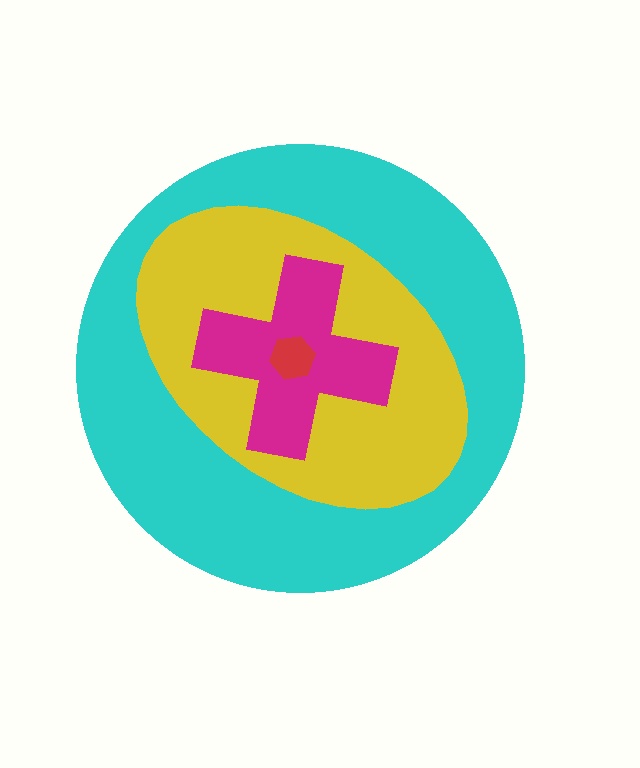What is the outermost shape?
The cyan circle.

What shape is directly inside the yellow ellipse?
The magenta cross.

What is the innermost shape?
The red hexagon.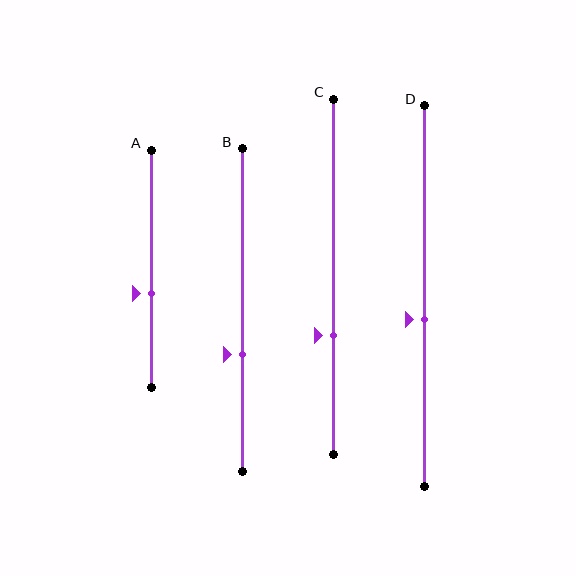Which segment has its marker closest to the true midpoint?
Segment D has its marker closest to the true midpoint.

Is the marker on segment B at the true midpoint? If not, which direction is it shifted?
No, the marker on segment B is shifted downward by about 14% of the segment length.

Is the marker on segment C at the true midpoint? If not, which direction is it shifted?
No, the marker on segment C is shifted downward by about 16% of the segment length.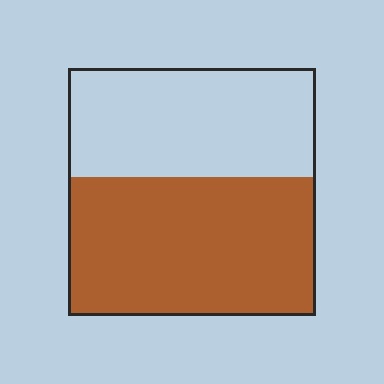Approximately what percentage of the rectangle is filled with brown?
Approximately 55%.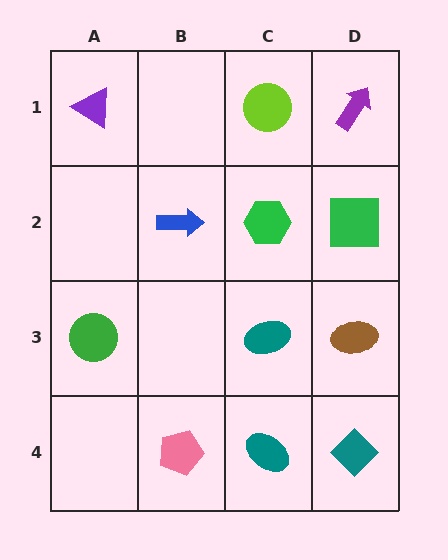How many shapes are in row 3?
3 shapes.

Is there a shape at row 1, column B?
No, that cell is empty.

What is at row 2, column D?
A green square.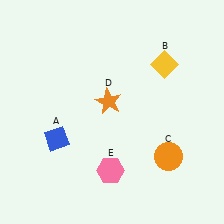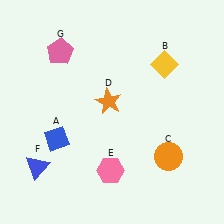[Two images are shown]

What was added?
A blue triangle (F), a pink pentagon (G) were added in Image 2.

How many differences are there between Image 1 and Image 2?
There are 2 differences between the two images.